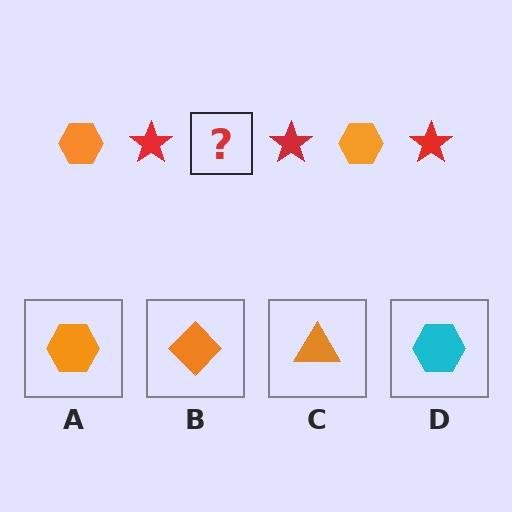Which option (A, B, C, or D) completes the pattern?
A.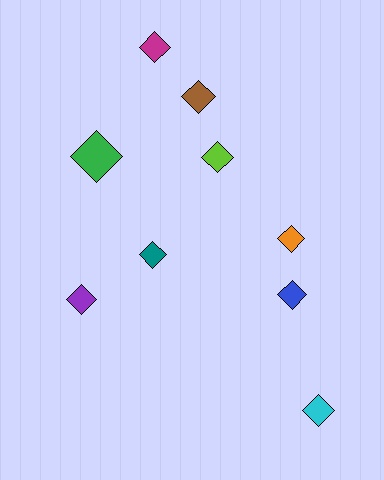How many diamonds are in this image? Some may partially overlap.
There are 9 diamonds.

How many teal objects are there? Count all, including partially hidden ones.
There is 1 teal object.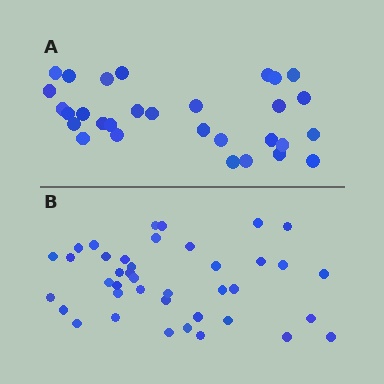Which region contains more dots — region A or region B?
Region B (the bottom region) has more dots.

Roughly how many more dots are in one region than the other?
Region B has roughly 10 or so more dots than region A.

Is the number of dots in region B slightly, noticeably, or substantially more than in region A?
Region B has noticeably more, but not dramatically so. The ratio is roughly 1.3 to 1.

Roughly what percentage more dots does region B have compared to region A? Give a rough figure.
About 35% more.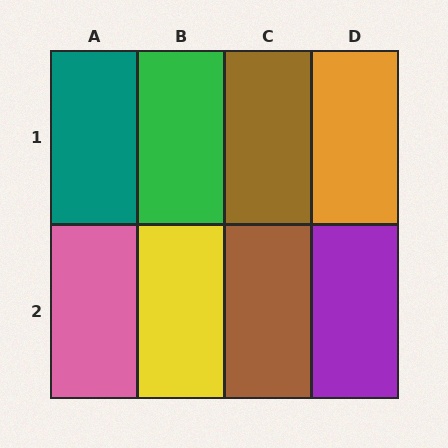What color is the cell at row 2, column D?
Purple.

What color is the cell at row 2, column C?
Brown.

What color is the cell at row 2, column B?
Yellow.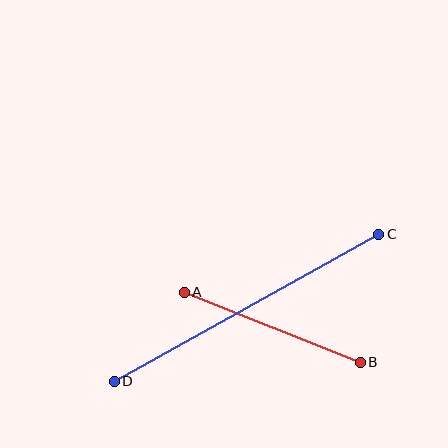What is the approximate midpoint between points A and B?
The midpoint is at approximately (272, 327) pixels.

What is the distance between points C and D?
The distance is approximately 303 pixels.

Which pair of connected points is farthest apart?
Points C and D are farthest apart.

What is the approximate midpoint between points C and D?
The midpoint is at approximately (247, 308) pixels.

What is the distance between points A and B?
The distance is approximately 189 pixels.